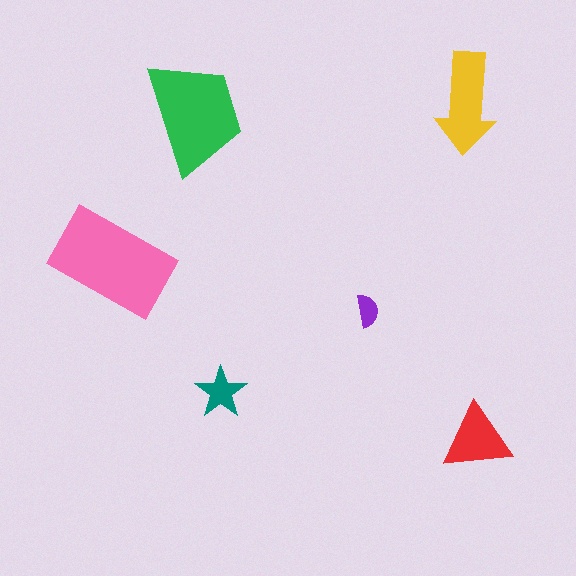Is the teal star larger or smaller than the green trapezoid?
Smaller.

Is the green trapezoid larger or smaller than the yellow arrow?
Larger.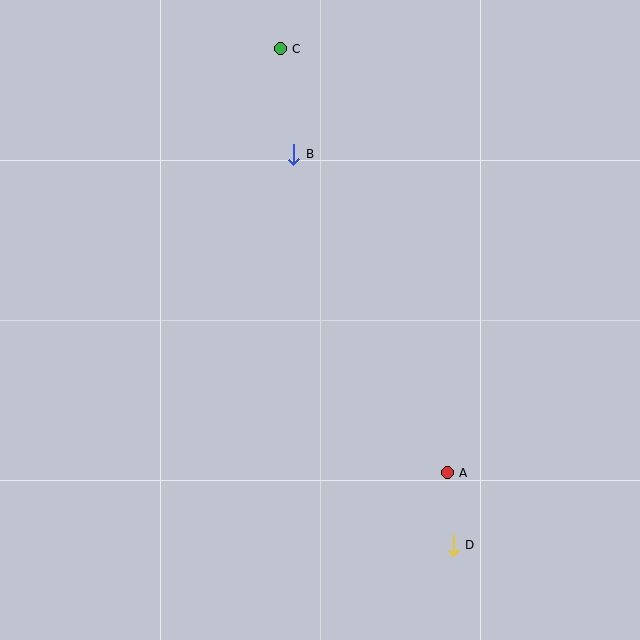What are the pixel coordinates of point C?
Point C is at (280, 49).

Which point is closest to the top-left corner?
Point C is closest to the top-left corner.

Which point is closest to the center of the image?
Point B at (294, 154) is closest to the center.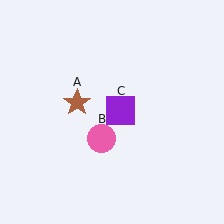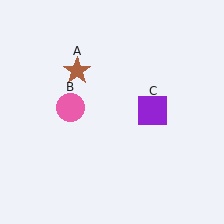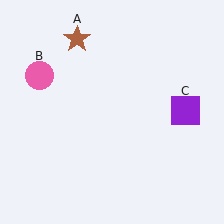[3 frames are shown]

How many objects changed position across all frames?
3 objects changed position: brown star (object A), pink circle (object B), purple square (object C).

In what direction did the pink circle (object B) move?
The pink circle (object B) moved up and to the left.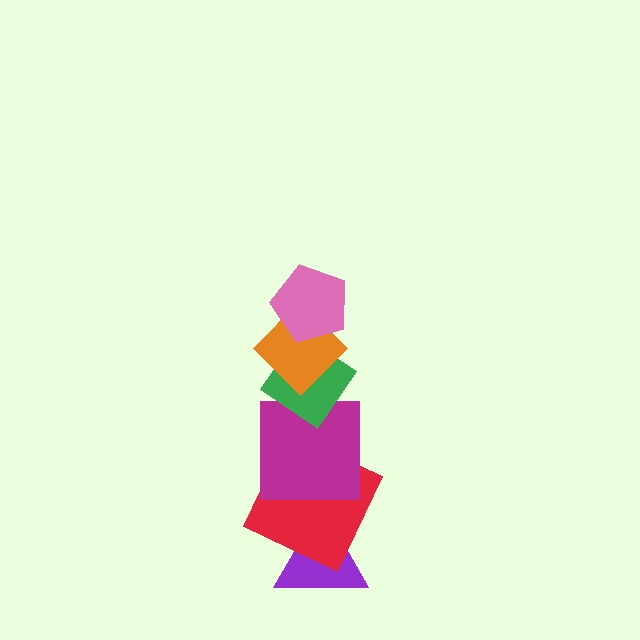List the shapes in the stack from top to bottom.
From top to bottom: the pink pentagon, the orange diamond, the green diamond, the magenta square, the red square, the purple triangle.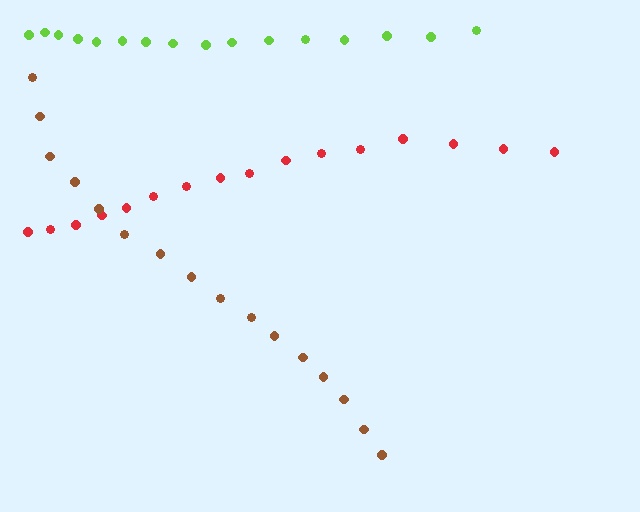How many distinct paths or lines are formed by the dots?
There are 3 distinct paths.